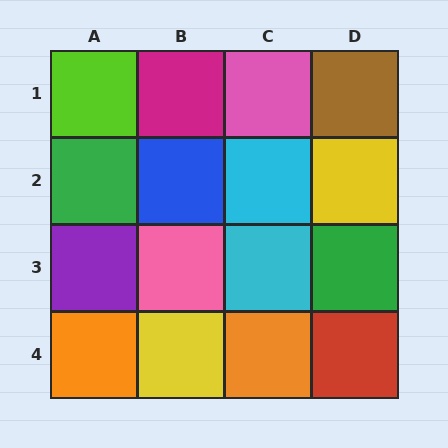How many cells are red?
1 cell is red.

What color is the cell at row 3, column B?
Pink.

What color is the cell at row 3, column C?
Cyan.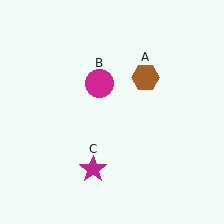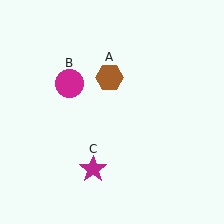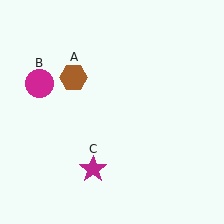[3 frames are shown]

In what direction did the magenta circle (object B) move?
The magenta circle (object B) moved left.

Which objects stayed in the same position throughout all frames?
Magenta star (object C) remained stationary.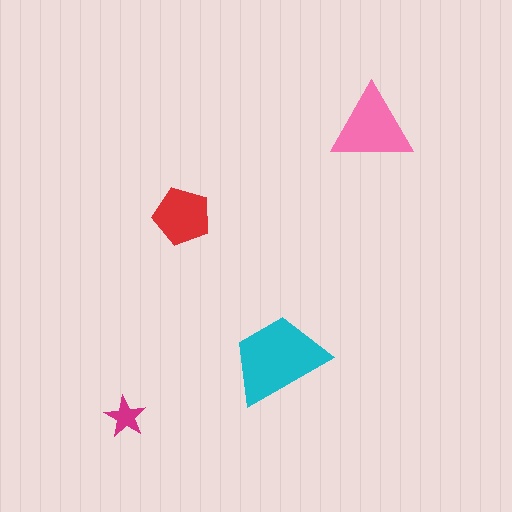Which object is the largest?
The cyan trapezoid.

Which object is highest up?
The pink triangle is topmost.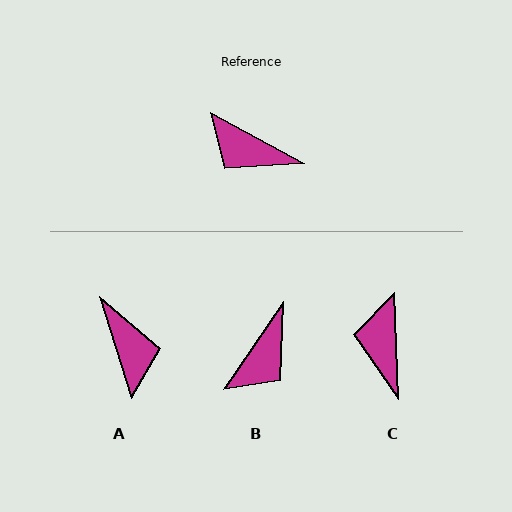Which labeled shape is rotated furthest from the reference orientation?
A, about 136 degrees away.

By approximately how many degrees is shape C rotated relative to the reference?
Approximately 59 degrees clockwise.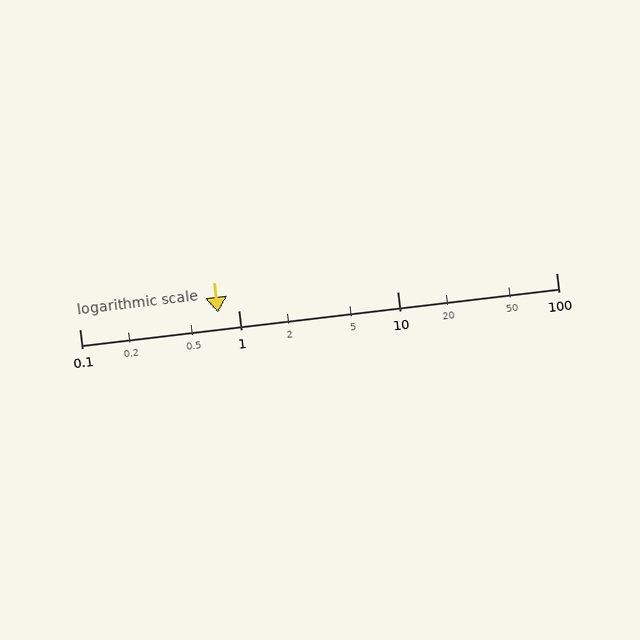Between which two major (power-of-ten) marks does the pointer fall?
The pointer is between 0.1 and 1.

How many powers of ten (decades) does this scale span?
The scale spans 3 decades, from 0.1 to 100.